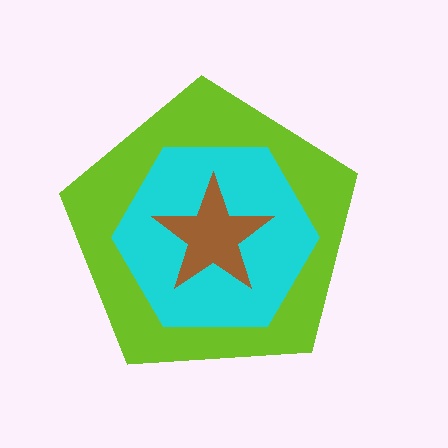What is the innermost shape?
The brown star.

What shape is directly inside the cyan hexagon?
The brown star.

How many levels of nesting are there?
3.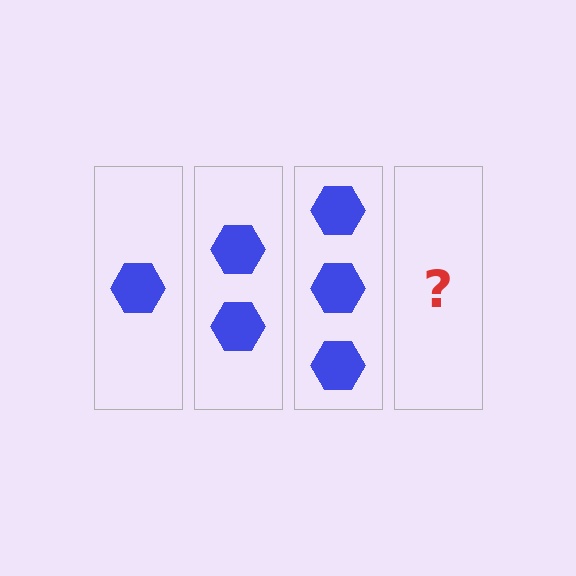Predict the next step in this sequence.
The next step is 4 hexagons.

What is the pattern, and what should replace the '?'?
The pattern is that each step adds one more hexagon. The '?' should be 4 hexagons.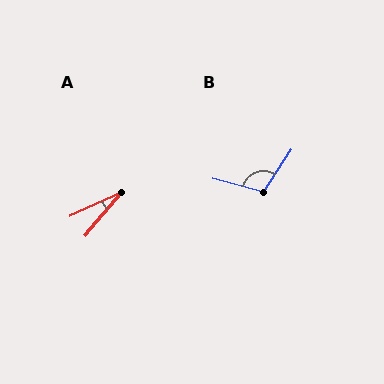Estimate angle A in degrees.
Approximately 25 degrees.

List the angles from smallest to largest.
A (25°), B (109°).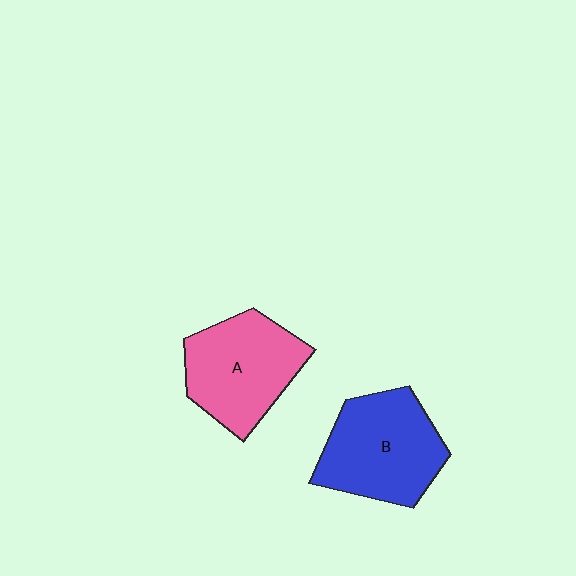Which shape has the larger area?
Shape B (blue).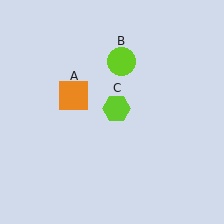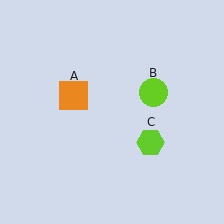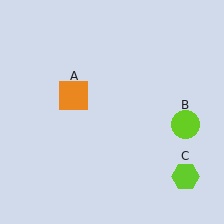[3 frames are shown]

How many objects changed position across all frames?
2 objects changed position: lime circle (object B), lime hexagon (object C).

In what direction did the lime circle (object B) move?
The lime circle (object B) moved down and to the right.